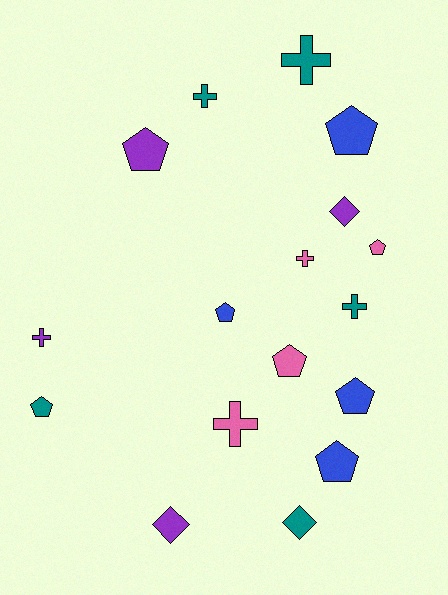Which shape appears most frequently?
Pentagon, with 8 objects.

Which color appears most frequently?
Teal, with 5 objects.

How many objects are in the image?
There are 17 objects.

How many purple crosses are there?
There is 1 purple cross.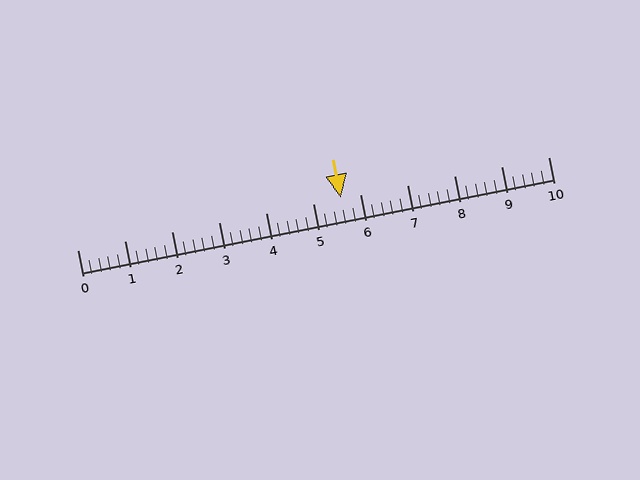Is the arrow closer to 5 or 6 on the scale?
The arrow is closer to 6.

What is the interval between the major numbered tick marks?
The major tick marks are spaced 1 units apart.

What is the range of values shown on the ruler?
The ruler shows values from 0 to 10.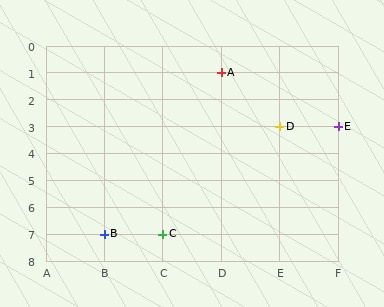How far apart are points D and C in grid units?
Points D and C are 2 columns and 4 rows apart (about 4.5 grid units diagonally).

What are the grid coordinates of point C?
Point C is at grid coordinates (C, 7).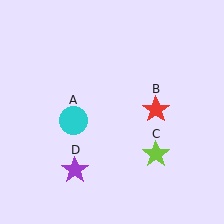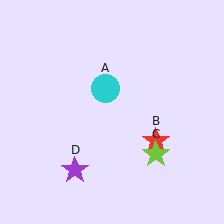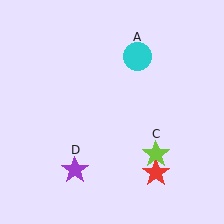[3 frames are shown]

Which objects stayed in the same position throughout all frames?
Lime star (object C) and purple star (object D) remained stationary.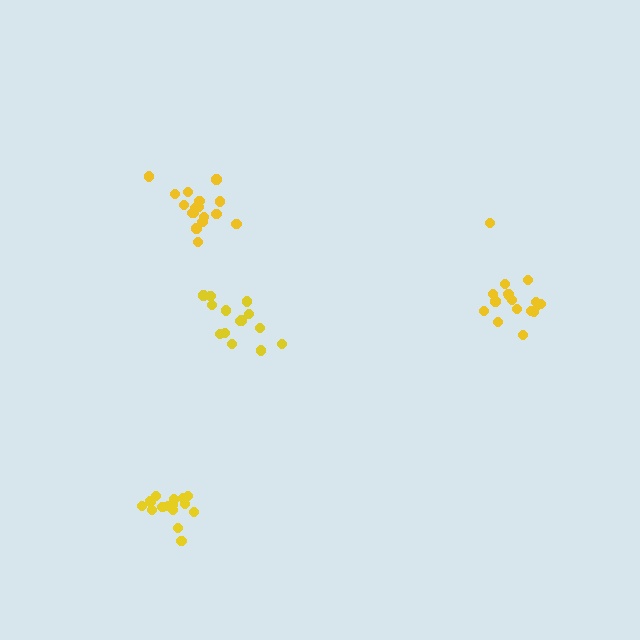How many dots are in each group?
Group 1: 14 dots, Group 2: 17 dots, Group 3: 17 dots, Group 4: 15 dots (63 total).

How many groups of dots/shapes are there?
There are 4 groups.